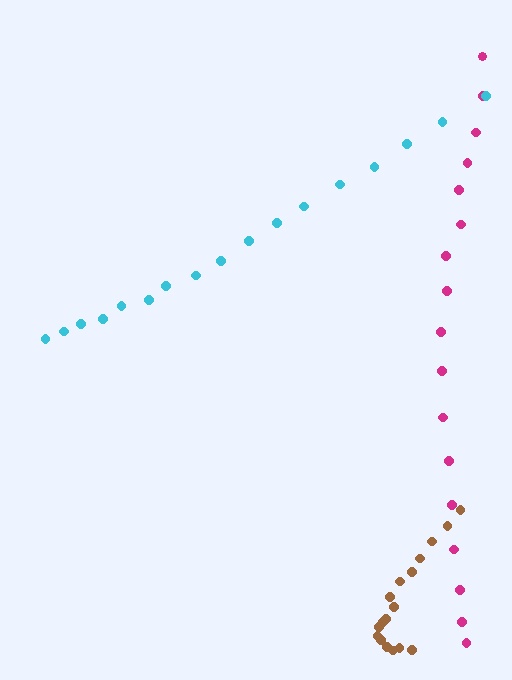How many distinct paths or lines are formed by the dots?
There are 3 distinct paths.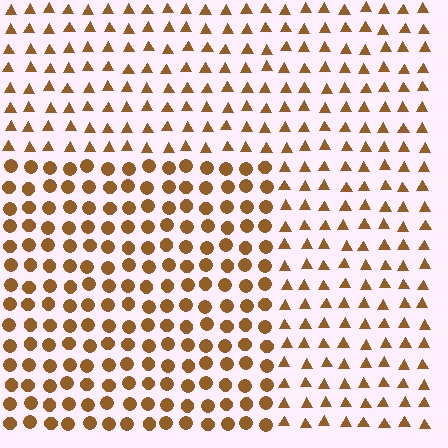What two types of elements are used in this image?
The image uses circles inside the rectangle region and triangles outside it.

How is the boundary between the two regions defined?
The boundary is defined by a change in element shape: circles inside vs. triangles outside. All elements share the same color and spacing.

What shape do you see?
I see a rectangle.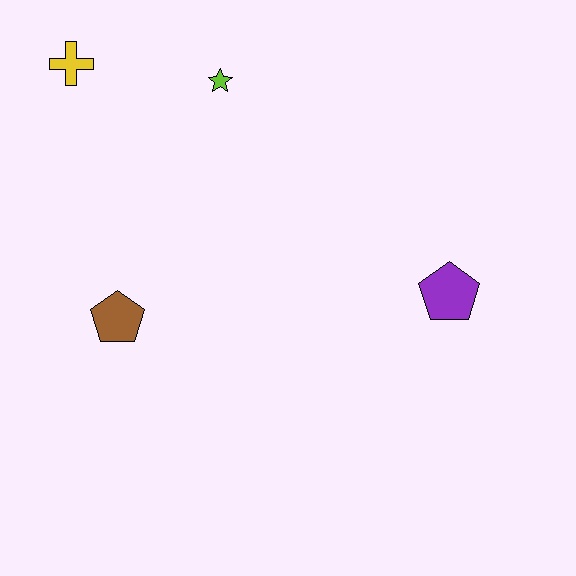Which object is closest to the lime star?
The yellow cross is closest to the lime star.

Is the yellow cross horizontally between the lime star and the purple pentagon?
No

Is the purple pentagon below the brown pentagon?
No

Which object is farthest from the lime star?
The purple pentagon is farthest from the lime star.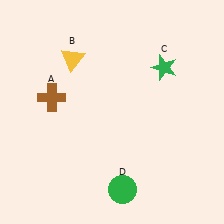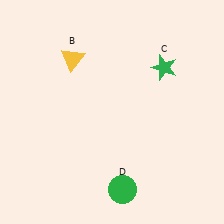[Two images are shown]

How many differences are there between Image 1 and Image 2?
There is 1 difference between the two images.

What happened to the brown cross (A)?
The brown cross (A) was removed in Image 2. It was in the top-left area of Image 1.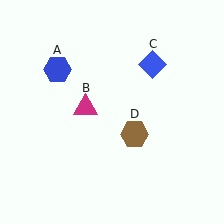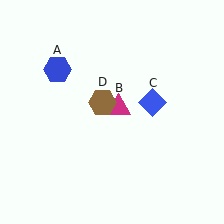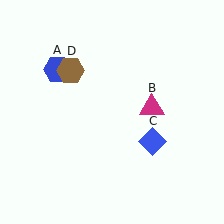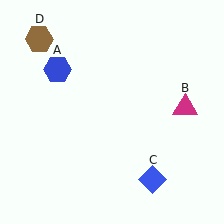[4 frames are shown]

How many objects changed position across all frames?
3 objects changed position: magenta triangle (object B), blue diamond (object C), brown hexagon (object D).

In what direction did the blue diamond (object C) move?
The blue diamond (object C) moved down.